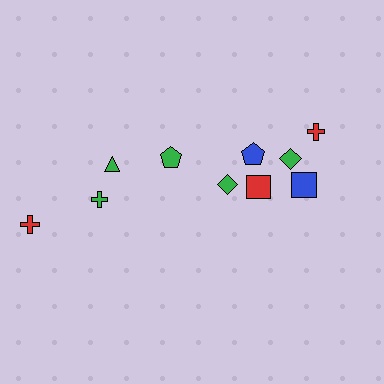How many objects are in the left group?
There are 4 objects.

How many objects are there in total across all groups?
There are 10 objects.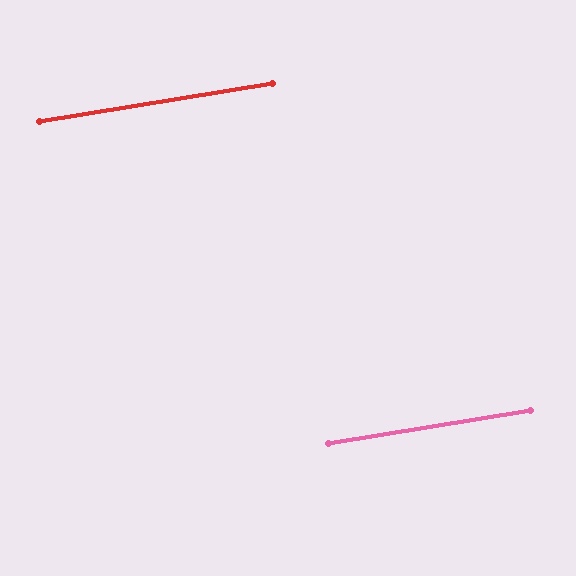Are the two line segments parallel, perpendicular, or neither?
Parallel — their directions differ by only 0.1°.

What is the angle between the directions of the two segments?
Approximately 0 degrees.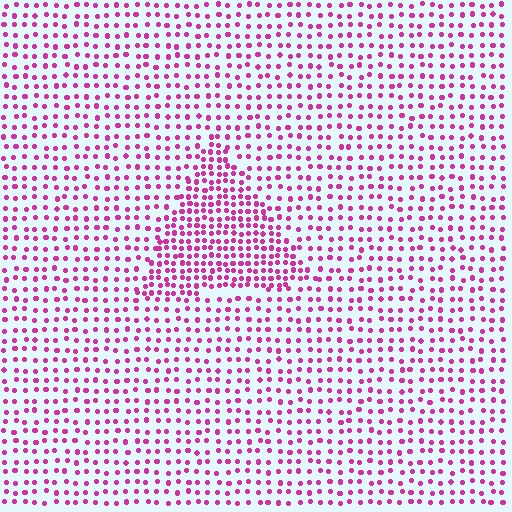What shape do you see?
I see a triangle.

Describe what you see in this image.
The image contains small magenta elements arranged at two different densities. A triangle-shaped region is visible where the elements are more densely packed than the surrounding area.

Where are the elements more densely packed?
The elements are more densely packed inside the triangle boundary.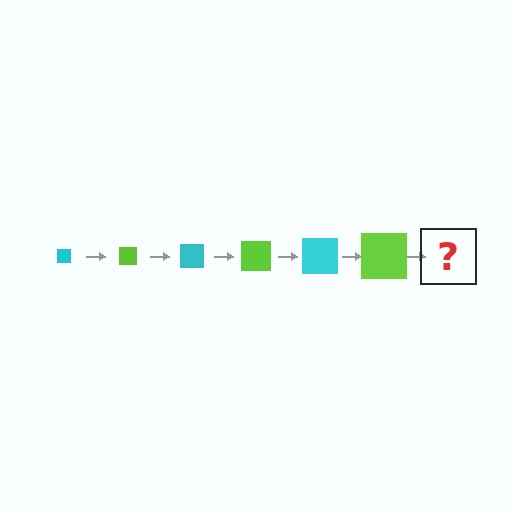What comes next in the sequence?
The next element should be a cyan square, larger than the previous one.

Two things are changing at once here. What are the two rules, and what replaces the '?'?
The two rules are that the square grows larger each step and the color cycles through cyan and lime. The '?' should be a cyan square, larger than the previous one.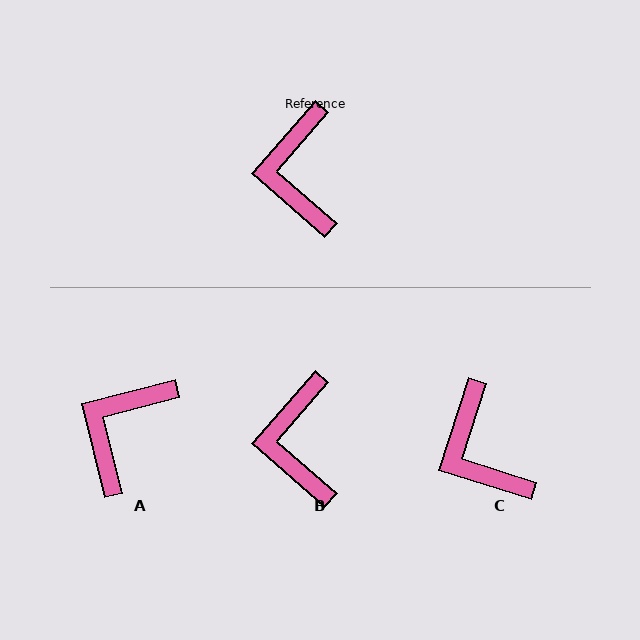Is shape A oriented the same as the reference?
No, it is off by about 35 degrees.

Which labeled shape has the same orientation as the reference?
B.